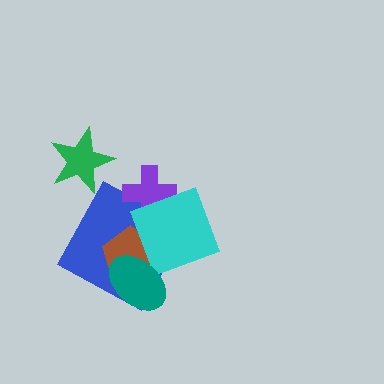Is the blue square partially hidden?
Yes, it is partially covered by another shape.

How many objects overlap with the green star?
0 objects overlap with the green star.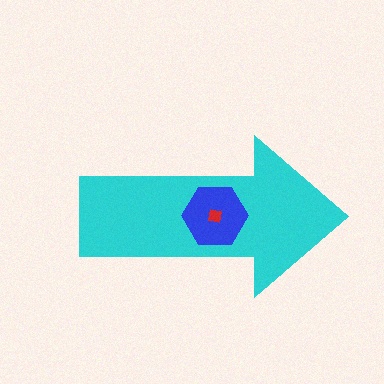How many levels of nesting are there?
3.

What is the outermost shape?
The cyan arrow.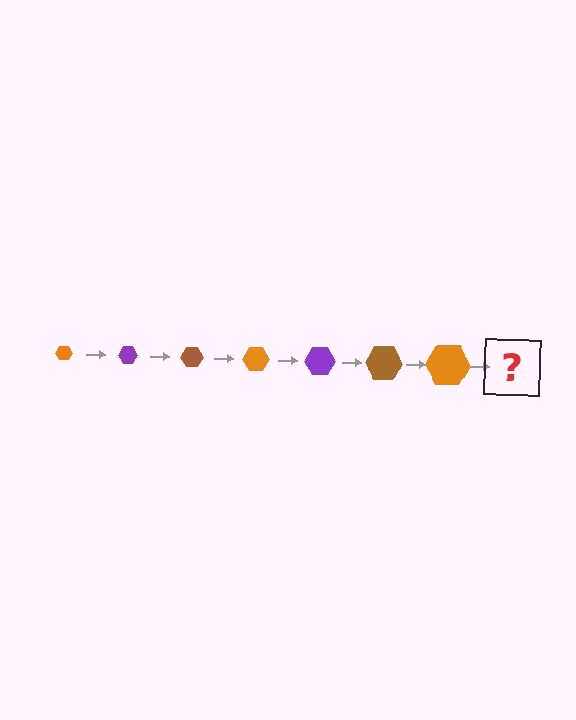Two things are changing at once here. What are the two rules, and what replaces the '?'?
The two rules are that the hexagon grows larger each step and the color cycles through orange, purple, and brown. The '?' should be a purple hexagon, larger than the previous one.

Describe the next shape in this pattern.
It should be a purple hexagon, larger than the previous one.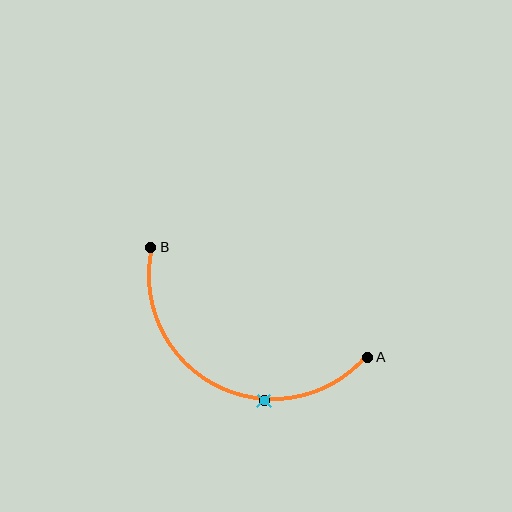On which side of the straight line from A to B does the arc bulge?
The arc bulges below the straight line connecting A and B.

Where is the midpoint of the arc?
The arc midpoint is the point on the curve farthest from the straight line joining A and B. It sits below that line.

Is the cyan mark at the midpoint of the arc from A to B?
No. The cyan mark lies on the arc but is closer to endpoint A. The arc midpoint would be at the point on the curve equidistant along the arc from both A and B.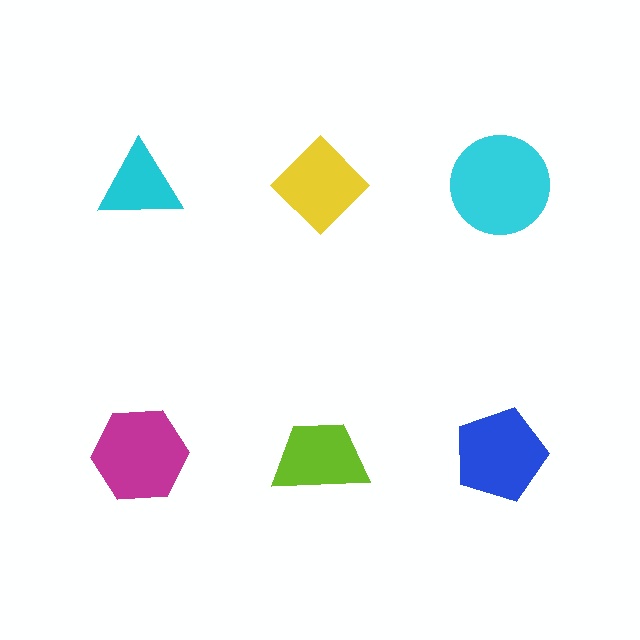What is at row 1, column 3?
A cyan circle.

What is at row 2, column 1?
A magenta hexagon.